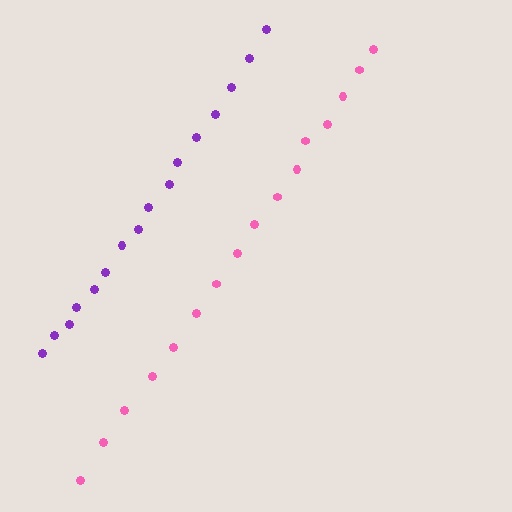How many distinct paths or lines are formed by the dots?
There are 2 distinct paths.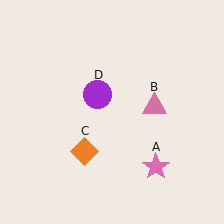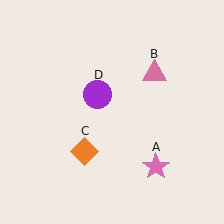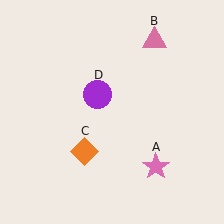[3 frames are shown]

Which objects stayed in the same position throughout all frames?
Pink star (object A) and orange diamond (object C) and purple circle (object D) remained stationary.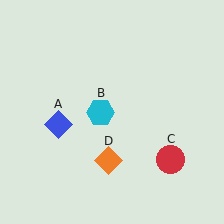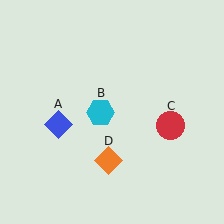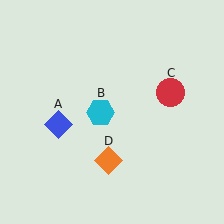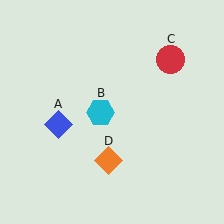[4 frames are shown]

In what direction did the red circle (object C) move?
The red circle (object C) moved up.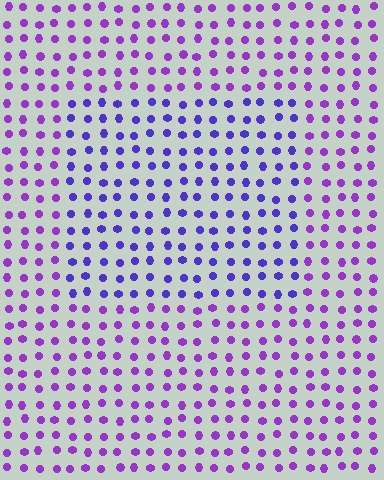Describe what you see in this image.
The image is filled with small purple elements in a uniform arrangement. A rectangle-shaped region is visible where the elements are tinted to a slightly different hue, forming a subtle color boundary.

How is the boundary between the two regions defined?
The boundary is defined purely by a slight shift in hue (about 31 degrees). Spacing, size, and orientation are identical on both sides.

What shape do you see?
I see a rectangle.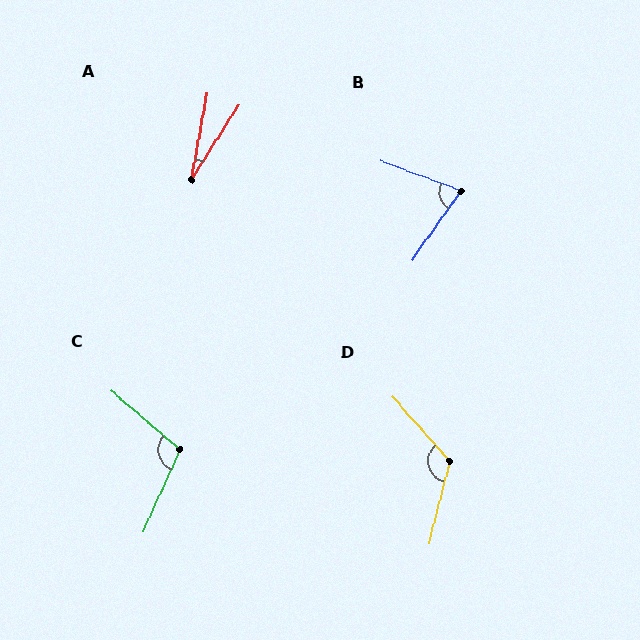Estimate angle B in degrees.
Approximately 75 degrees.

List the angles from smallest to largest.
A (22°), B (75°), C (107°), D (124°).